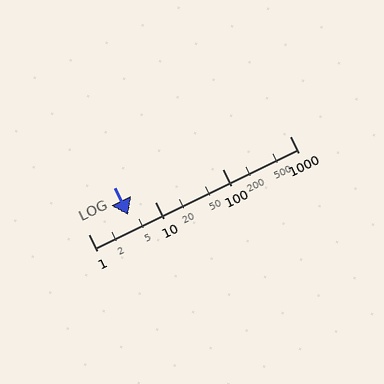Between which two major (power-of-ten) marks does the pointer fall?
The pointer is between 1 and 10.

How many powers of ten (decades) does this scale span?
The scale spans 3 decades, from 1 to 1000.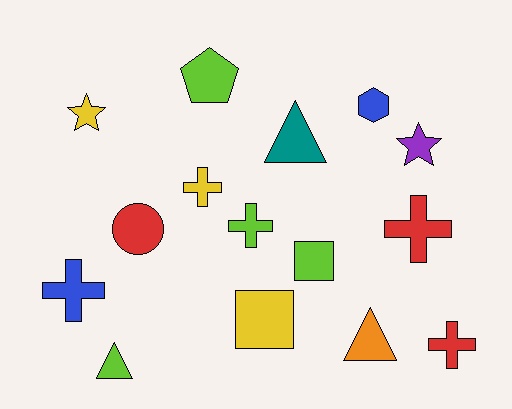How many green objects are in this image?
There are no green objects.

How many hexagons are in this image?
There is 1 hexagon.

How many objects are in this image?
There are 15 objects.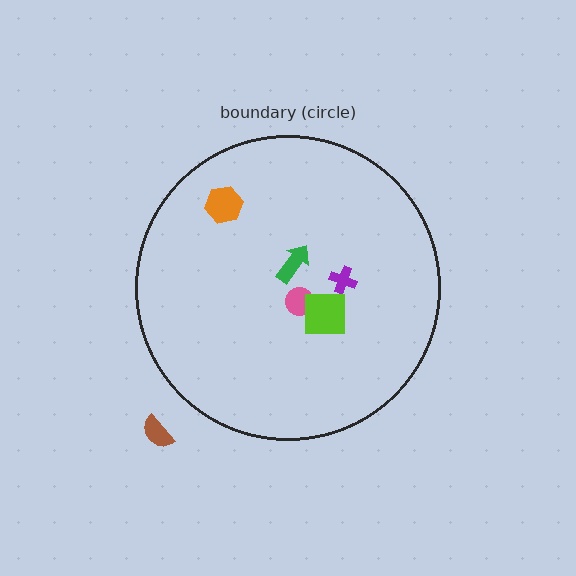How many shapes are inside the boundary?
5 inside, 1 outside.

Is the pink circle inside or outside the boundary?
Inside.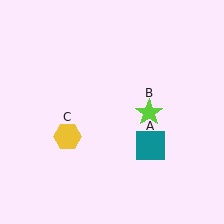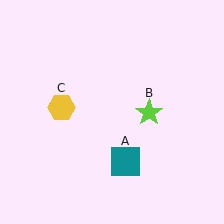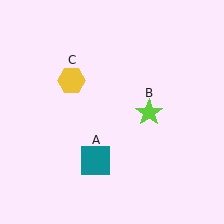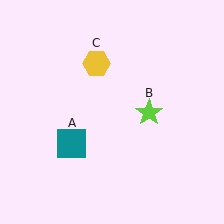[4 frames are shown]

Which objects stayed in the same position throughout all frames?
Lime star (object B) remained stationary.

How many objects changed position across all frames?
2 objects changed position: teal square (object A), yellow hexagon (object C).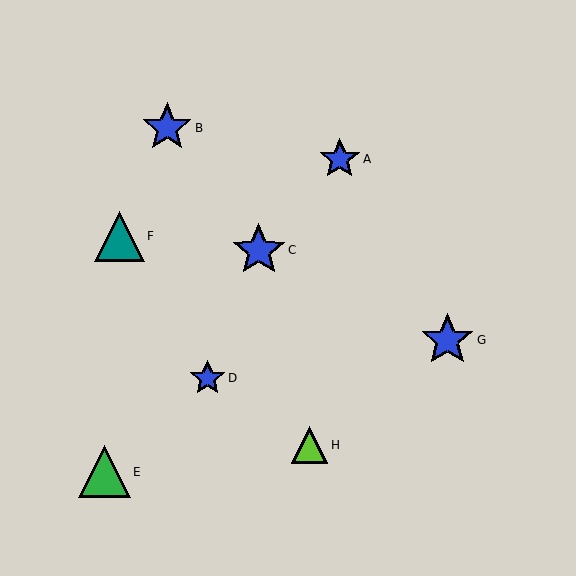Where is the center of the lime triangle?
The center of the lime triangle is at (310, 445).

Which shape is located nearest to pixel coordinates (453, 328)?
The blue star (labeled G) at (447, 340) is nearest to that location.